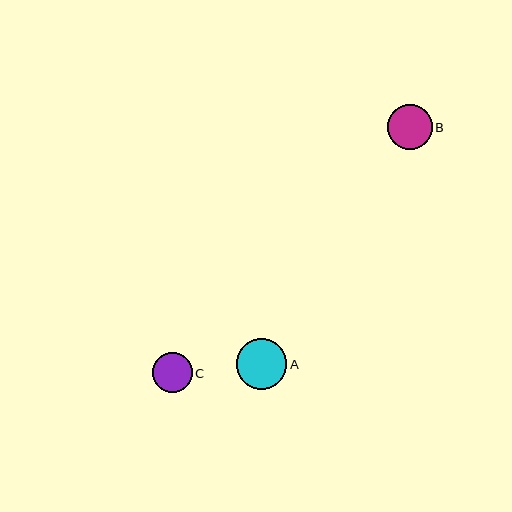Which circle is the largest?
Circle A is the largest with a size of approximately 50 pixels.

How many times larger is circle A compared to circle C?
Circle A is approximately 1.3 times the size of circle C.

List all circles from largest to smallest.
From largest to smallest: A, B, C.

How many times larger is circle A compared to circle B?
Circle A is approximately 1.1 times the size of circle B.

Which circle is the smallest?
Circle C is the smallest with a size of approximately 40 pixels.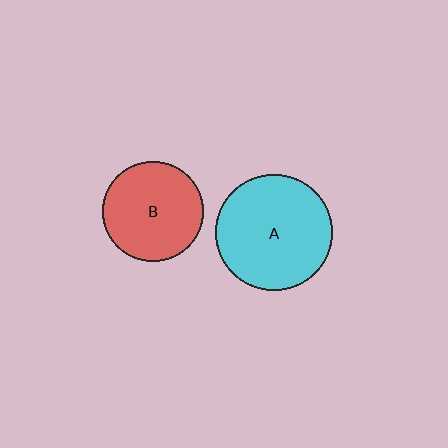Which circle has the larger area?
Circle A (cyan).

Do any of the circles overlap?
No, none of the circles overlap.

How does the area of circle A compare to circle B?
Approximately 1.3 times.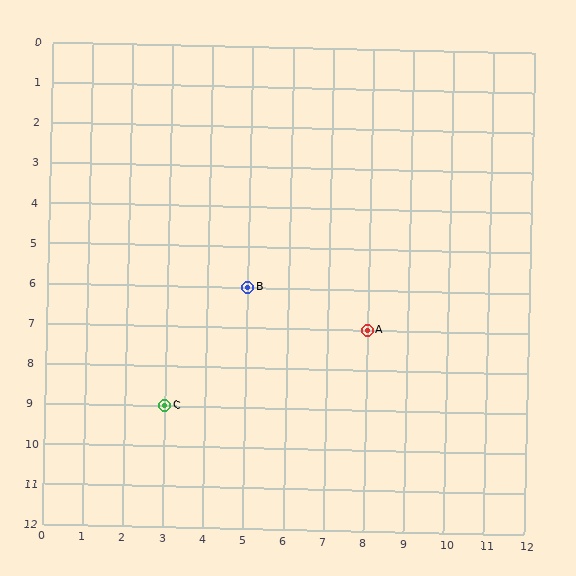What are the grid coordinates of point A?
Point A is at grid coordinates (8, 7).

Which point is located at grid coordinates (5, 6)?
Point B is at (5, 6).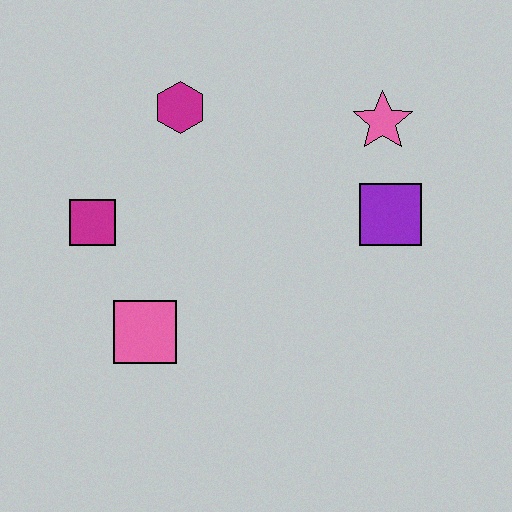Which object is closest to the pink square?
The magenta square is closest to the pink square.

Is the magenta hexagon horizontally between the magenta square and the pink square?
No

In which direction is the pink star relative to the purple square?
The pink star is above the purple square.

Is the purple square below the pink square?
No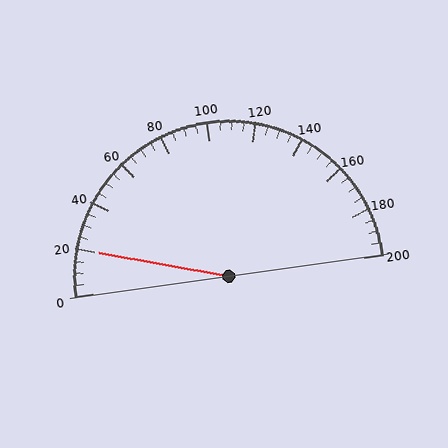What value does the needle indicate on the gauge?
The needle indicates approximately 20.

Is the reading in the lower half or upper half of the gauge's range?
The reading is in the lower half of the range (0 to 200).